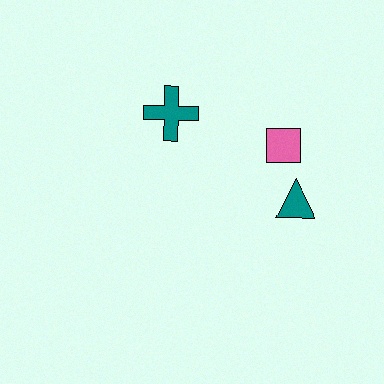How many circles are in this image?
There are no circles.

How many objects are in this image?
There are 3 objects.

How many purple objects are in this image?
There are no purple objects.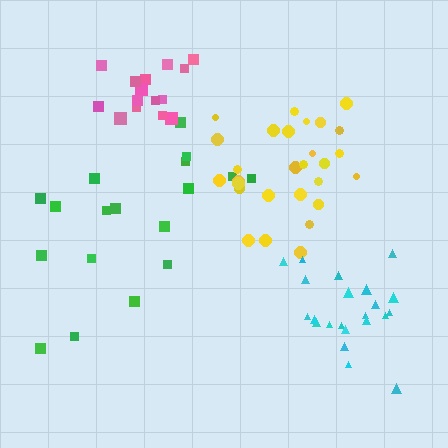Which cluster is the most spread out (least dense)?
Green.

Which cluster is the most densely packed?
Pink.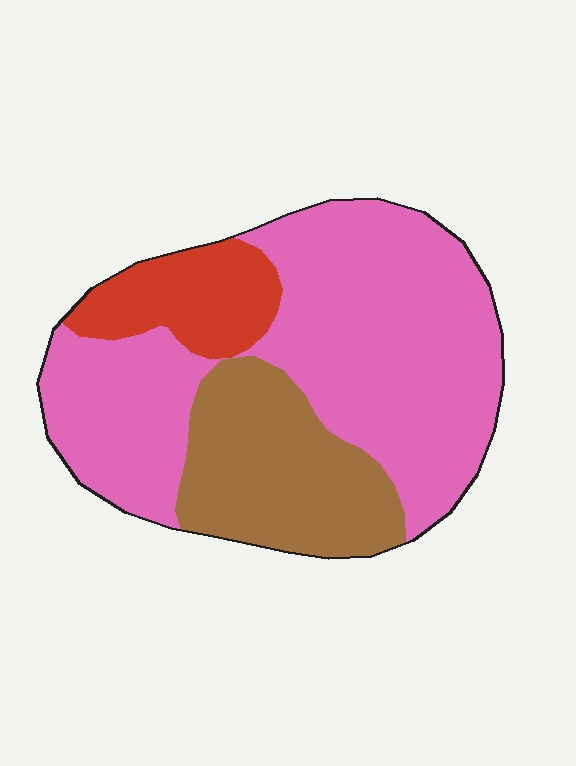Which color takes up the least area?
Red, at roughly 15%.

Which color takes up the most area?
Pink, at roughly 60%.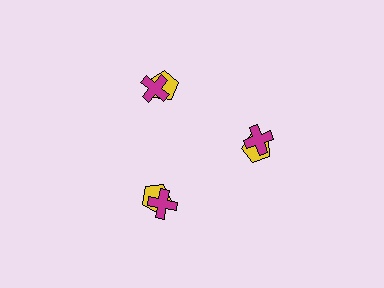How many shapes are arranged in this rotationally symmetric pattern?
There are 6 shapes, arranged in 3 groups of 2.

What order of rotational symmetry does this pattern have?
This pattern has 3-fold rotational symmetry.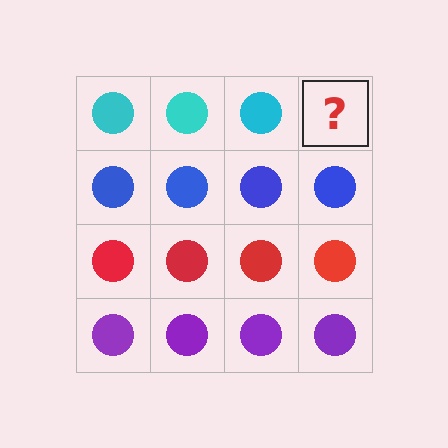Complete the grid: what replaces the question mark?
The question mark should be replaced with a cyan circle.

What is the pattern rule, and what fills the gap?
The rule is that each row has a consistent color. The gap should be filled with a cyan circle.